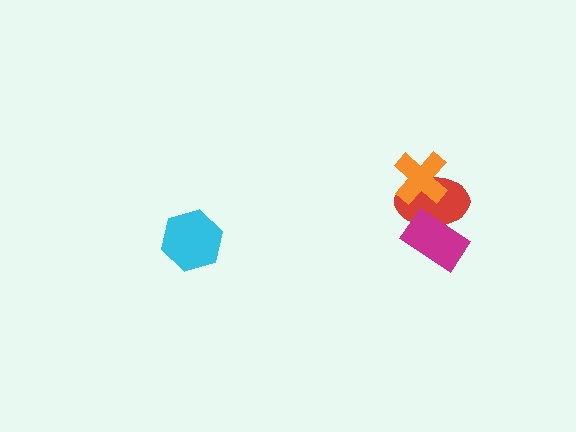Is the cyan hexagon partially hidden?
No, no other shape covers it.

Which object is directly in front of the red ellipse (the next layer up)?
The magenta rectangle is directly in front of the red ellipse.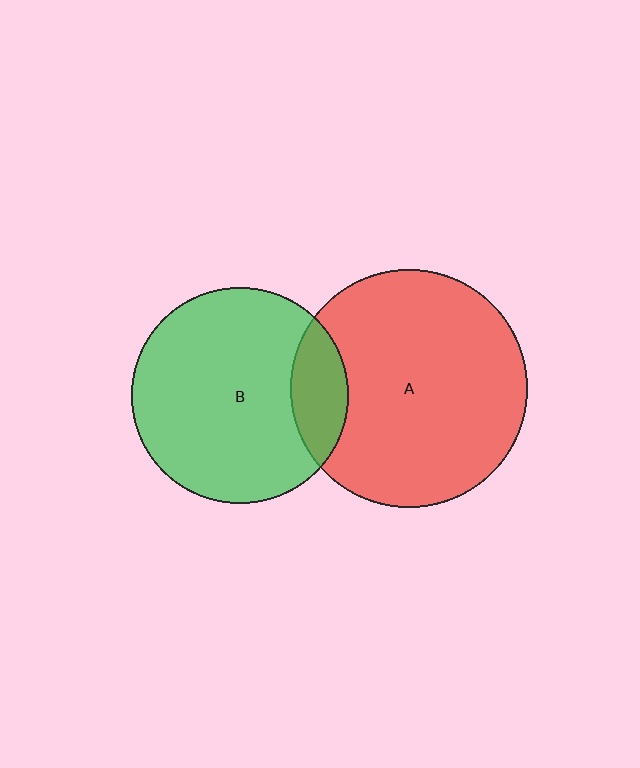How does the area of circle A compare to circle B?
Approximately 1.2 times.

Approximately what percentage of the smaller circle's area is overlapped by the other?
Approximately 15%.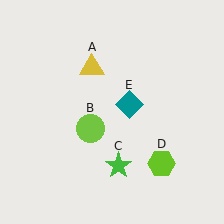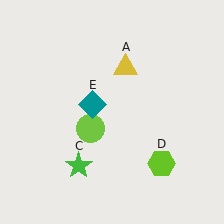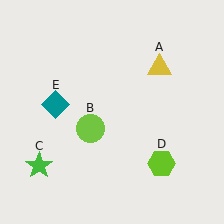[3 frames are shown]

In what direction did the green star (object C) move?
The green star (object C) moved left.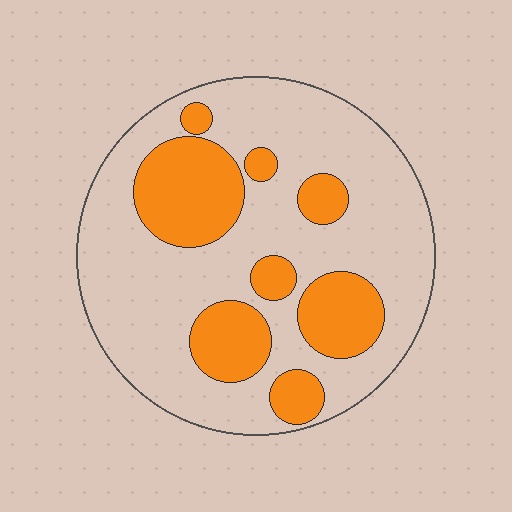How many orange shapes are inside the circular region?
8.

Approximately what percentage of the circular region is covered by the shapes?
Approximately 30%.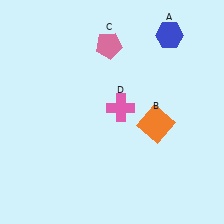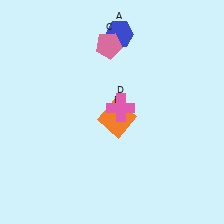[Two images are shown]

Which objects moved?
The objects that moved are: the blue hexagon (A), the orange square (B).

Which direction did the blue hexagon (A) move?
The blue hexagon (A) moved left.